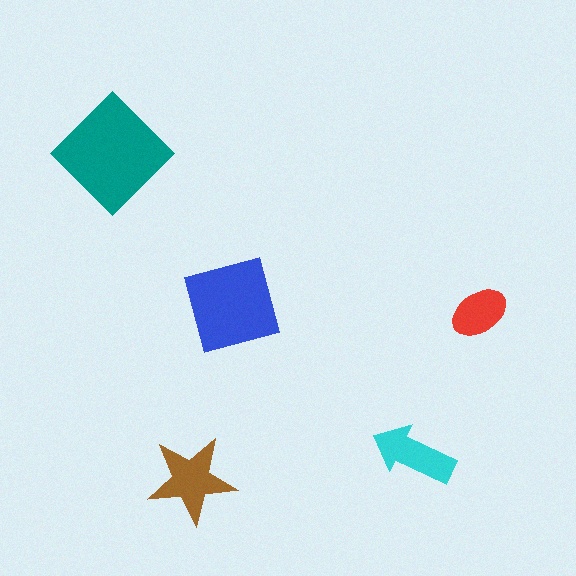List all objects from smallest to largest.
The red ellipse, the cyan arrow, the brown star, the blue square, the teal diamond.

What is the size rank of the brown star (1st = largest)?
3rd.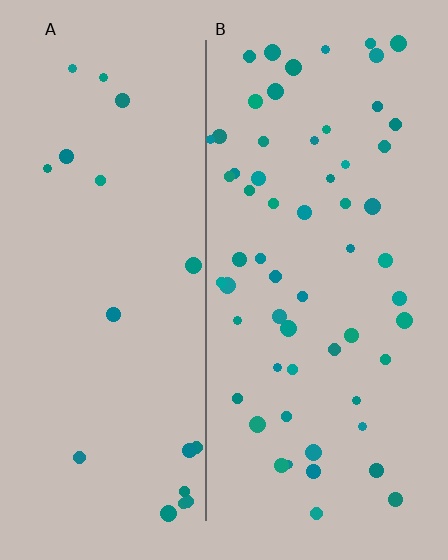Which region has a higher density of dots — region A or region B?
B (the right).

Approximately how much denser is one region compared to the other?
Approximately 3.1× — region B over region A.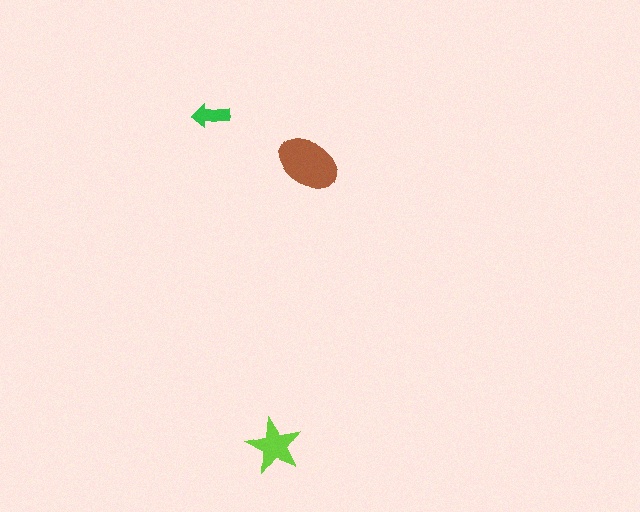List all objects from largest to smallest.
The brown ellipse, the lime star, the green arrow.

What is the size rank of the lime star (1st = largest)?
2nd.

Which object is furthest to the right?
The brown ellipse is rightmost.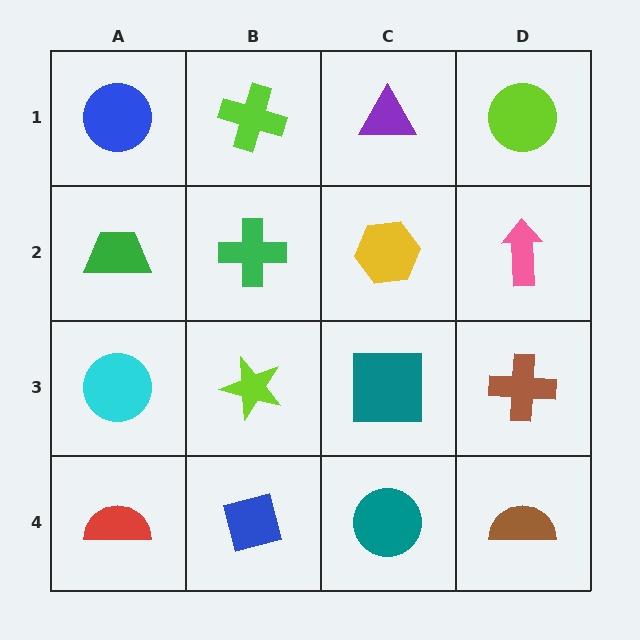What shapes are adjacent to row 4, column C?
A teal square (row 3, column C), a blue square (row 4, column B), a brown semicircle (row 4, column D).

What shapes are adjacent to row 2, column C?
A purple triangle (row 1, column C), a teal square (row 3, column C), a green cross (row 2, column B), a pink arrow (row 2, column D).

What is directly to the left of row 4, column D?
A teal circle.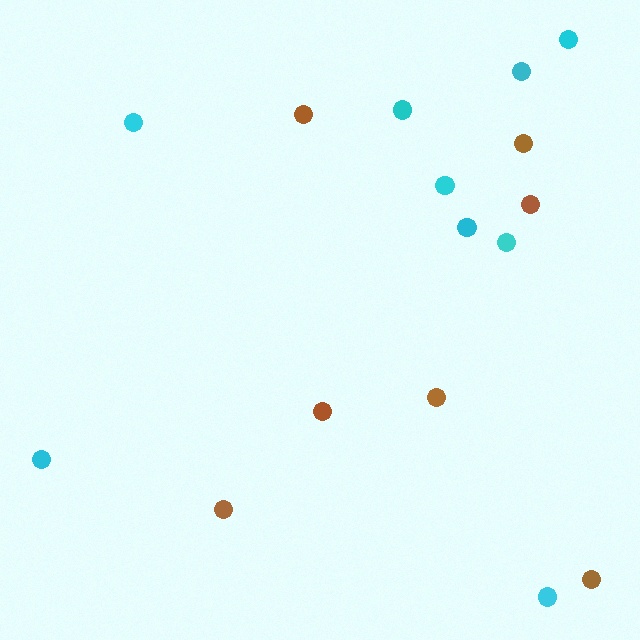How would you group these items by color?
There are 2 groups: one group of cyan circles (9) and one group of brown circles (7).